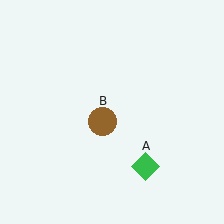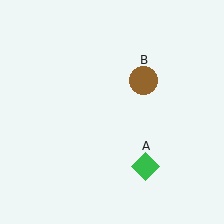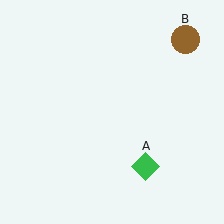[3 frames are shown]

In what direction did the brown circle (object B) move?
The brown circle (object B) moved up and to the right.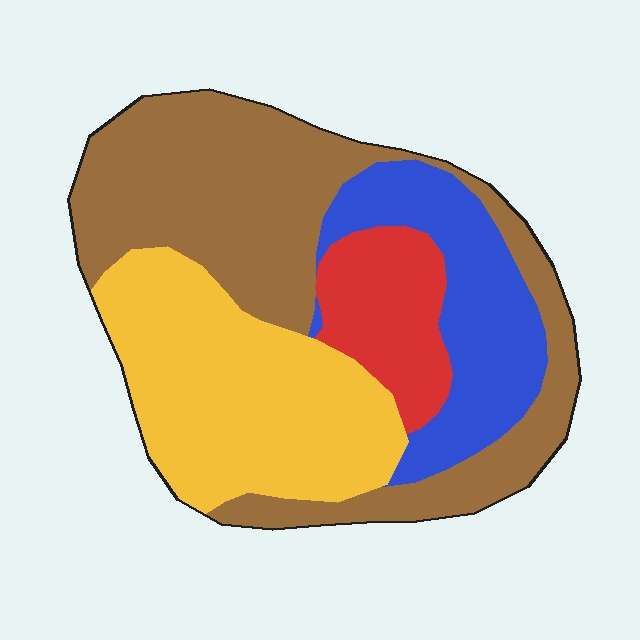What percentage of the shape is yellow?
Yellow takes up about one third (1/3) of the shape.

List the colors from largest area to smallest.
From largest to smallest: brown, yellow, blue, red.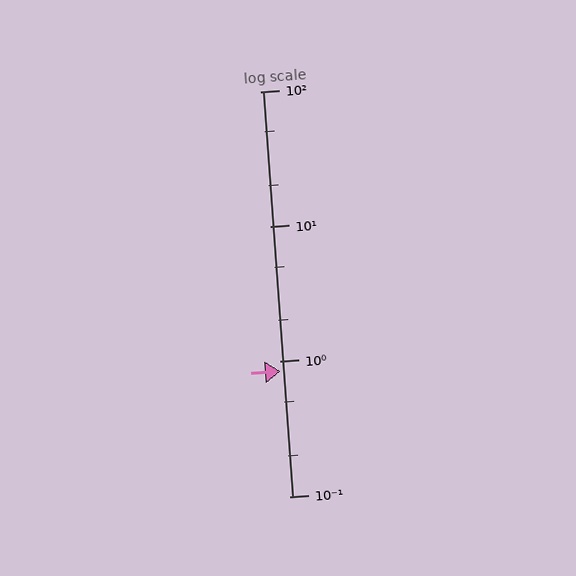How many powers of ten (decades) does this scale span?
The scale spans 3 decades, from 0.1 to 100.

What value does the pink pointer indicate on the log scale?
The pointer indicates approximately 0.84.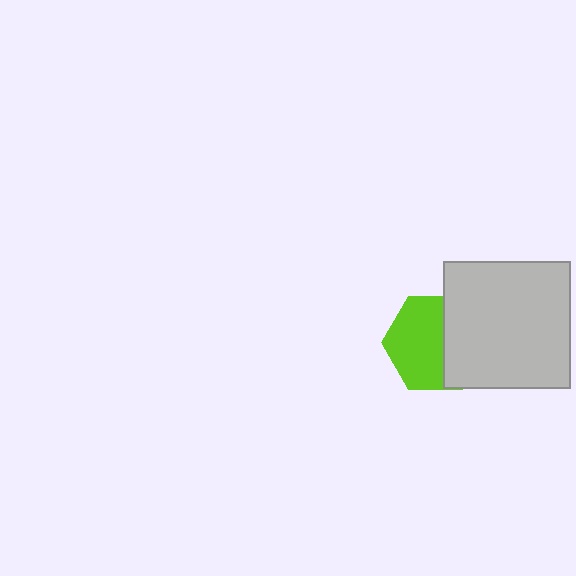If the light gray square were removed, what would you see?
You would see the complete lime hexagon.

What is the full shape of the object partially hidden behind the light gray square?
The partially hidden object is a lime hexagon.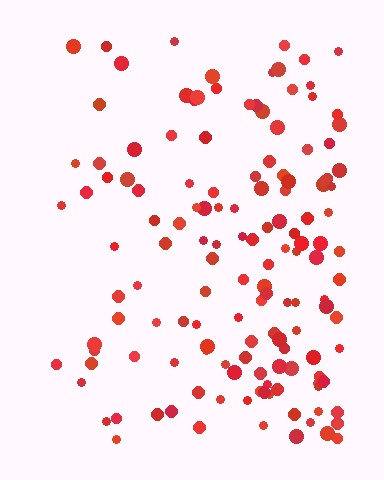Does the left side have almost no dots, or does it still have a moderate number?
Still a moderate number, just noticeably fewer than the right.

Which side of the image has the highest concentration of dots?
The right.